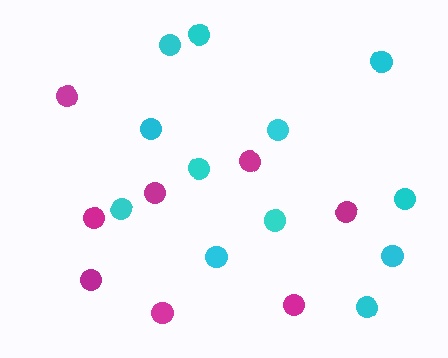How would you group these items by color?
There are 2 groups: one group of cyan circles (12) and one group of magenta circles (8).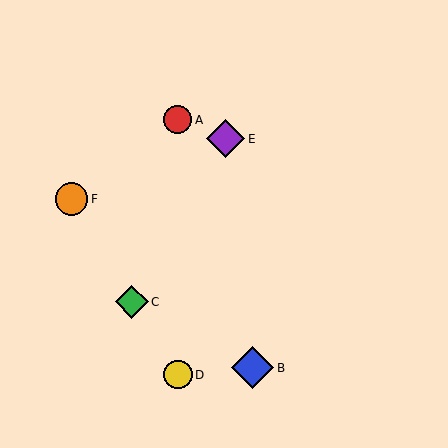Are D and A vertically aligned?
Yes, both are at x≈178.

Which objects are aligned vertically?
Objects A, D are aligned vertically.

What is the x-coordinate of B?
Object B is at x≈252.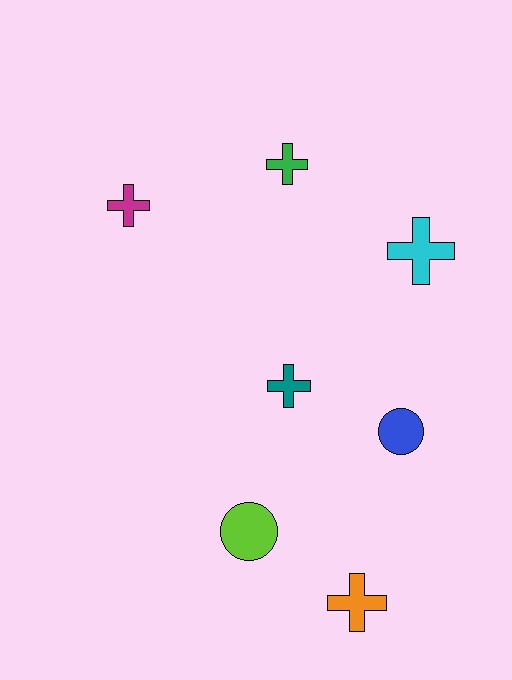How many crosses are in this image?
There are 5 crosses.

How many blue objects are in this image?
There is 1 blue object.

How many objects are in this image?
There are 7 objects.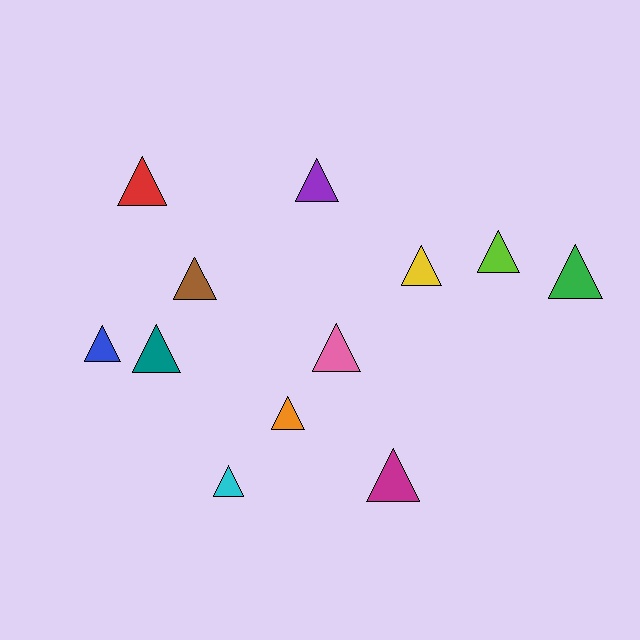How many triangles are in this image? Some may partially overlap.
There are 12 triangles.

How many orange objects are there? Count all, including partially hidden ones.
There is 1 orange object.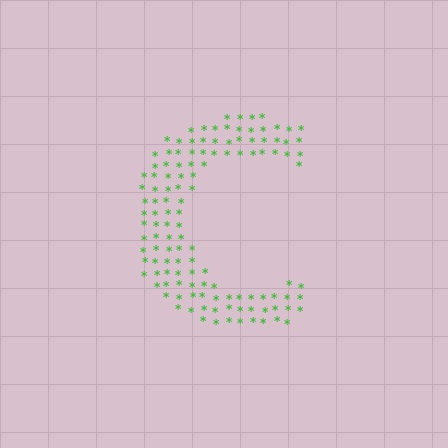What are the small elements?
The small elements are asterisks.